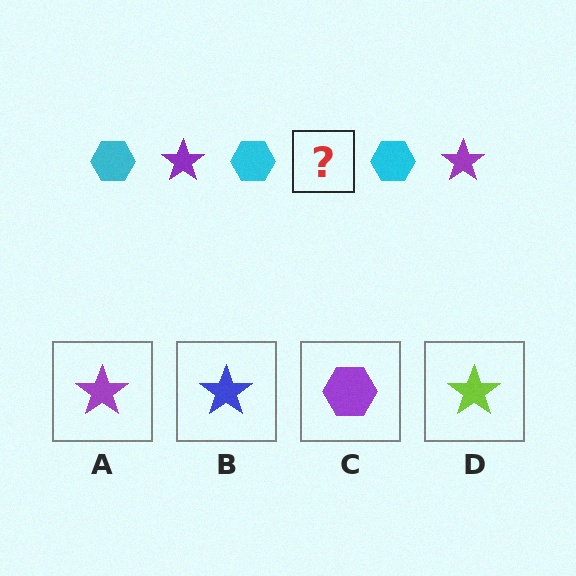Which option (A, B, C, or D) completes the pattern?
A.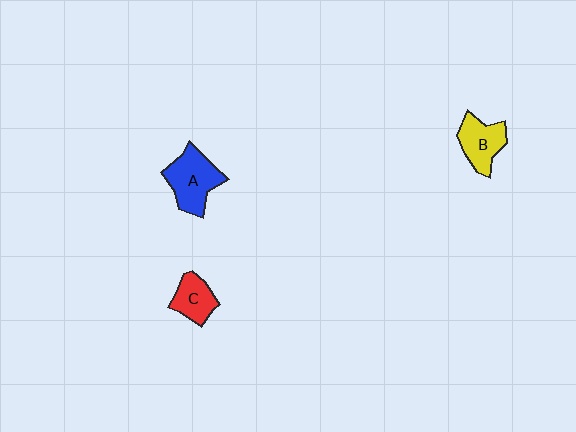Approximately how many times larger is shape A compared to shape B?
Approximately 1.3 times.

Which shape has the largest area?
Shape A (blue).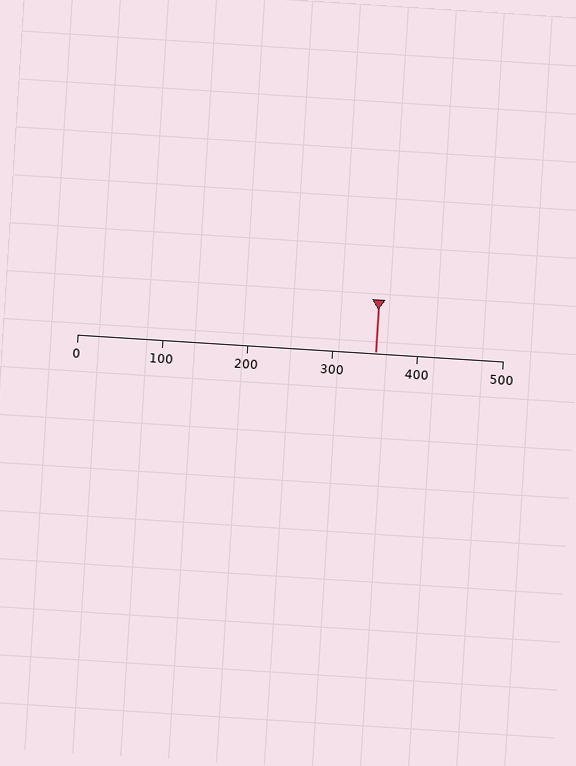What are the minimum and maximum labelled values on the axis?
The axis runs from 0 to 500.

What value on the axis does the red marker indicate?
The marker indicates approximately 350.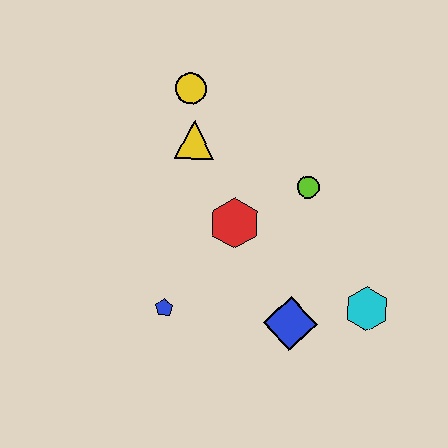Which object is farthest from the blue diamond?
The yellow circle is farthest from the blue diamond.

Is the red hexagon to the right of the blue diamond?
No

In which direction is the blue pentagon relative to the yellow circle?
The blue pentagon is below the yellow circle.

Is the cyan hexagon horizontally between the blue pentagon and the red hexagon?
No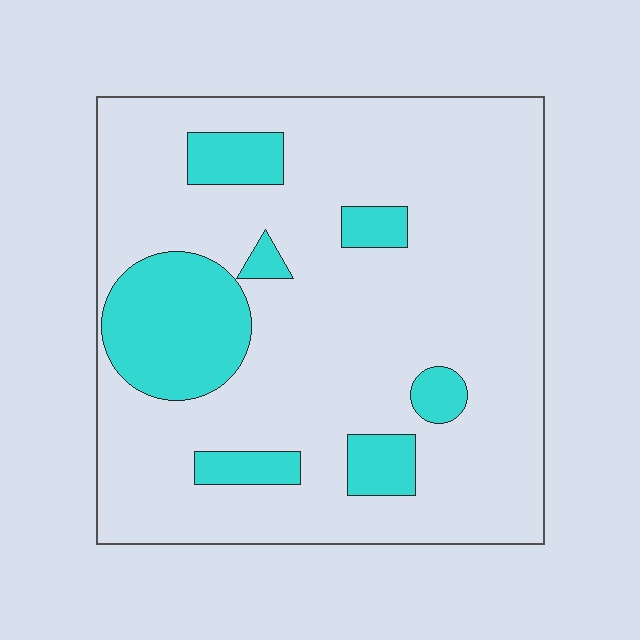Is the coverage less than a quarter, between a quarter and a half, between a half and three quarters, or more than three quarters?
Less than a quarter.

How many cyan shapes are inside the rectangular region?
7.